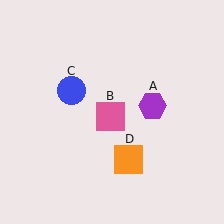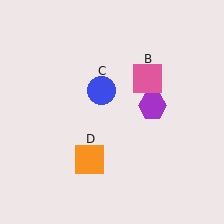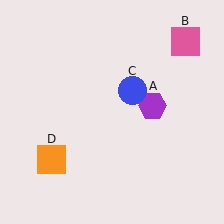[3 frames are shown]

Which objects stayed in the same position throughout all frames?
Purple hexagon (object A) remained stationary.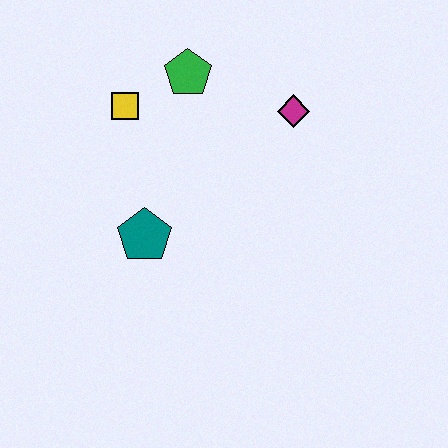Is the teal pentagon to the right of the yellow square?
Yes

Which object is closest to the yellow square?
The green pentagon is closest to the yellow square.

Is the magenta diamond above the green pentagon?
No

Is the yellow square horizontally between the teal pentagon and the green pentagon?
No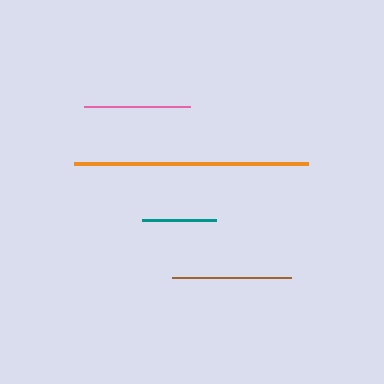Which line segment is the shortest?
The teal line is the shortest at approximately 74 pixels.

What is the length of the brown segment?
The brown segment is approximately 119 pixels long.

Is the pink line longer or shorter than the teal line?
The pink line is longer than the teal line.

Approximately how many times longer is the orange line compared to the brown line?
The orange line is approximately 2.0 times the length of the brown line.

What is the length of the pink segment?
The pink segment is approximately 106 pixels long.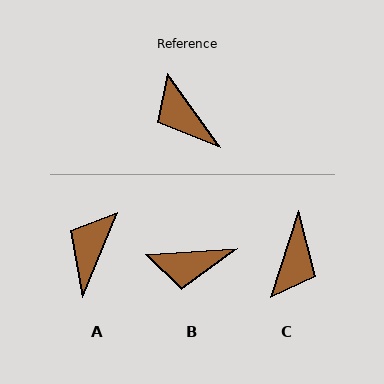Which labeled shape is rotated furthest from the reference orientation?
C, about 126 degrees away.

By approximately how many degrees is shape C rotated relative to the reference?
Approximately 126 degrees counter-clockwise.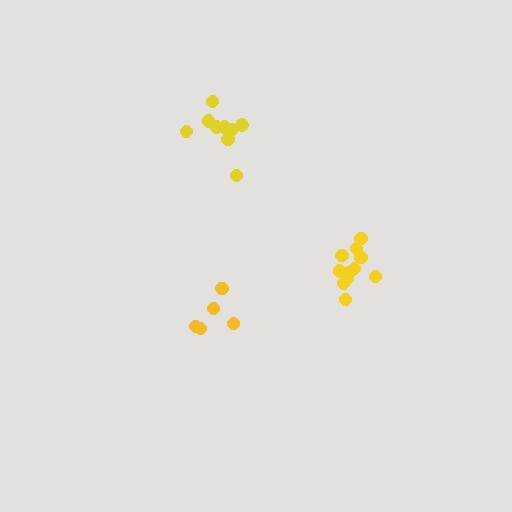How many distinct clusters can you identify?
There are 3 distinct clusters.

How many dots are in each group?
Group 1: 5 dots, Group 2: 10 dots, Group 3: 11 dots (26 total).